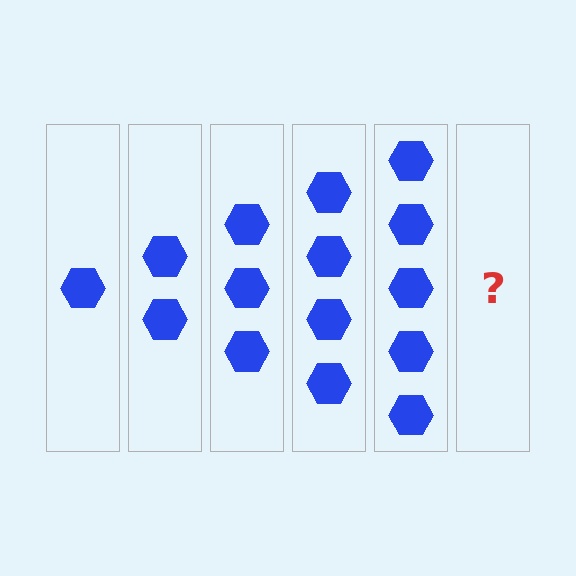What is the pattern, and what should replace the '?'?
The pattern is that each step adds one more hexagon. The '?' should be 6 hexagons.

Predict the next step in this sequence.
The next step is 6 hexagons.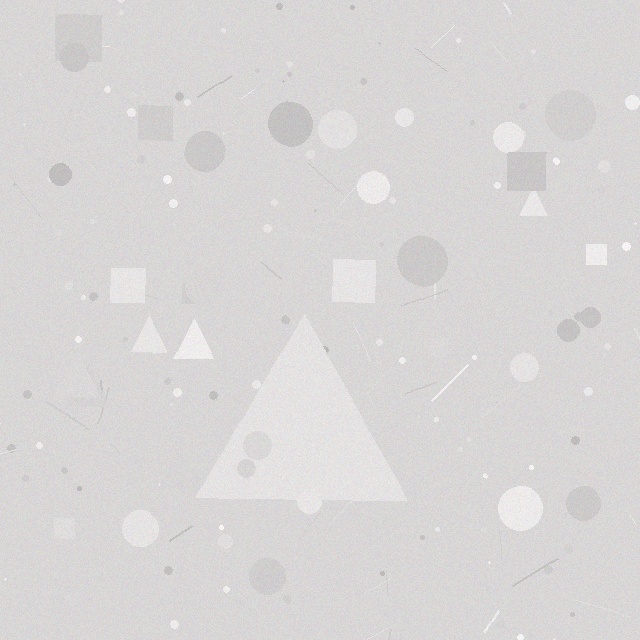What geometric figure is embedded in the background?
A triangle is embedded in the background.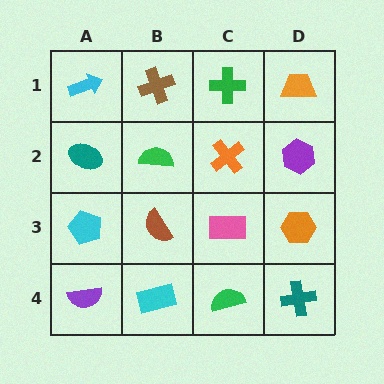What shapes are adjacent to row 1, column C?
An orange cross (row 2, column C), a brown cross (row 1, column B), an orange trapezoid (row 1, column D).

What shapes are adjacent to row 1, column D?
A purple hexagon (row 2, column D), a green cross (row 1, column C).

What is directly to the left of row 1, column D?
A green cross.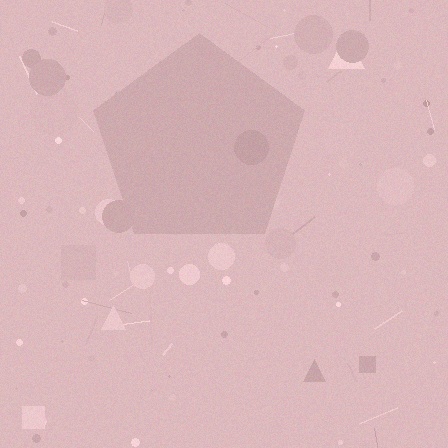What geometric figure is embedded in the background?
A pentagon is embedded in the background.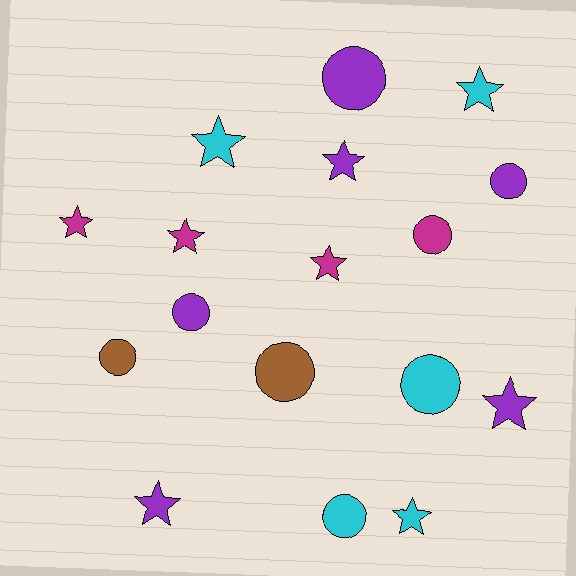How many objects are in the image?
There are 17 objects.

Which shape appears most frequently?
Star, with 9 objects.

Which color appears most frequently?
Purple, with 6 objects.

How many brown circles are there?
There are 2 brown circles.